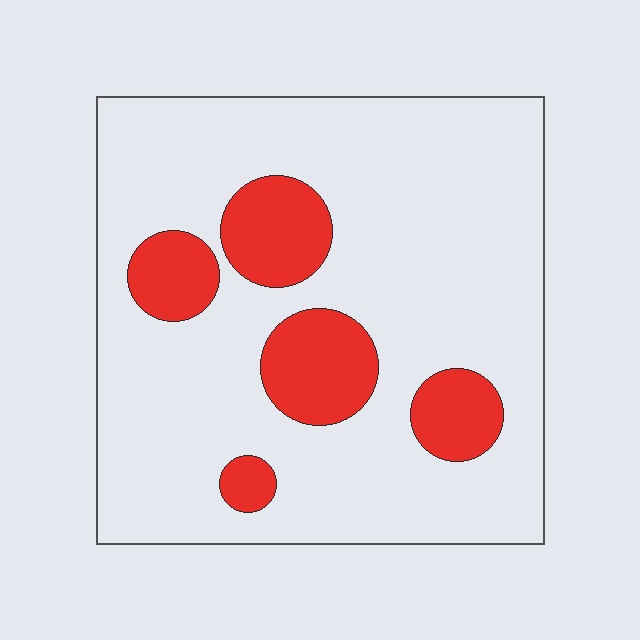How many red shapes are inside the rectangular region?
5.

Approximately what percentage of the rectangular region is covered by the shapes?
Approximately 20%.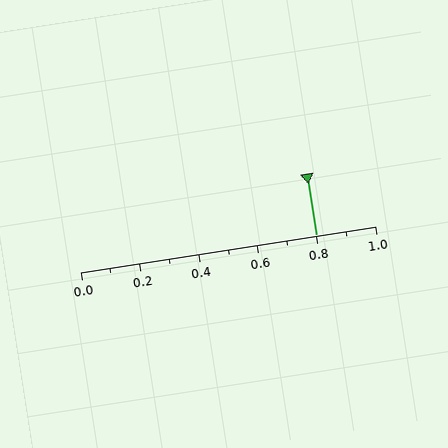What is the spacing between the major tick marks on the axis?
The major ticks are spaced 0.2 apart.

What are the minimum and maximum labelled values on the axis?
The axis runs from 0.0 to 1.0.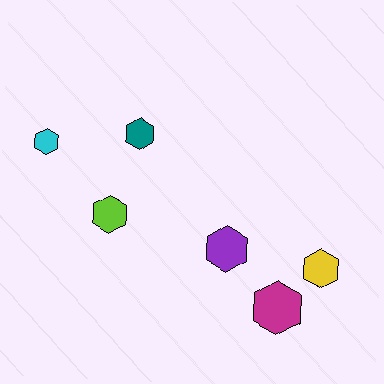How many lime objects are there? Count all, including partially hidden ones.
There is 1 lime object.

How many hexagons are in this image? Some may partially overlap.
There are 6 hexagons.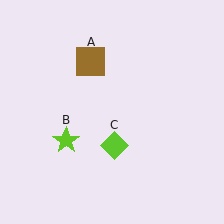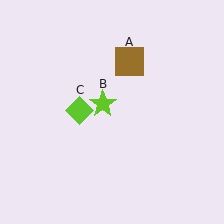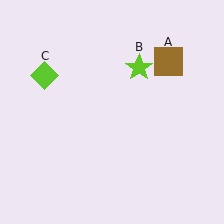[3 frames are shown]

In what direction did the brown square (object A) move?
The brown square (object A) moved right.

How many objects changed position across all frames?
3 objects changed position: brown square (object A), lime star (object B), lime diamond (object C).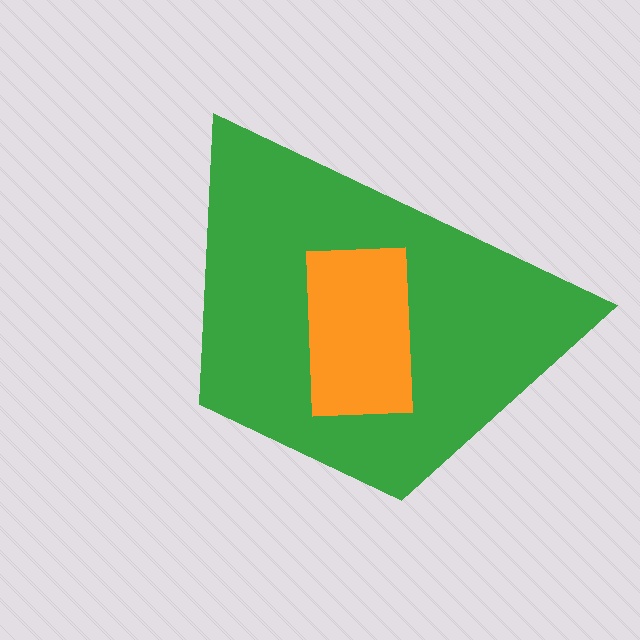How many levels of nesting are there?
2.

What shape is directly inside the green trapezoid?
The orange rectangle.